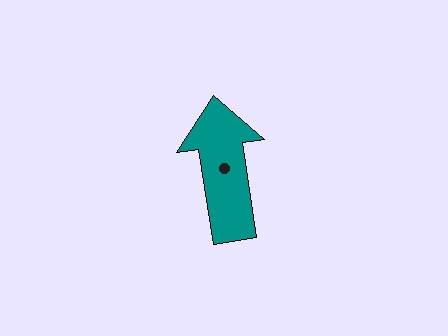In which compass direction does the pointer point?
North.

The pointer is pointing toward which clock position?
Roughly 12 o'clock.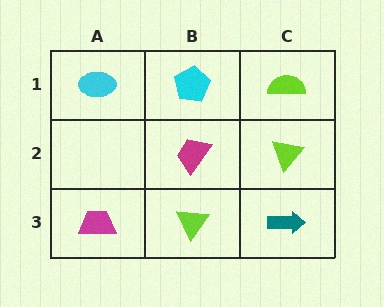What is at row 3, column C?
A teal arrow.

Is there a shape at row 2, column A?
No, that cell is empty.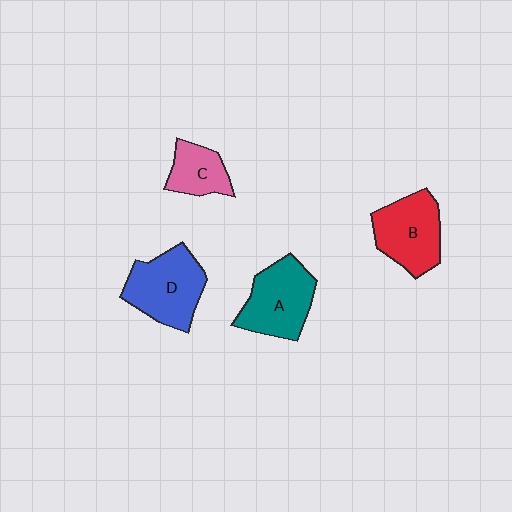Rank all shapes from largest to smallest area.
From largest to smallest: D (blue), A (teal), B (red), C (pink).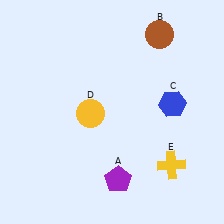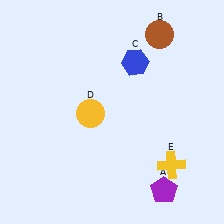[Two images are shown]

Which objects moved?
The objects that moved are: the purple pentagon (A), the blue hexagon (C).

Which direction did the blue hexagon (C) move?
The blue hexagon (C) moved up.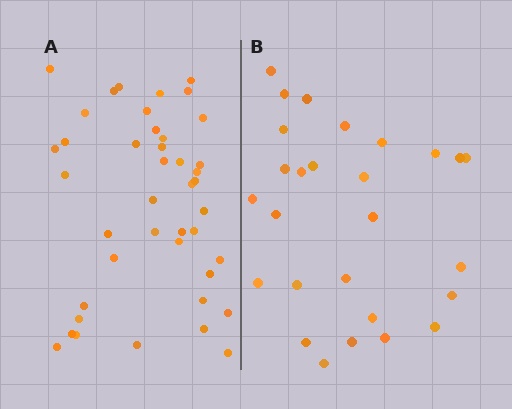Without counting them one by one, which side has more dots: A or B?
Region A (the left region) has more dots.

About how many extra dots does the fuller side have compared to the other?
Region A has approximately 15 more dots than region B.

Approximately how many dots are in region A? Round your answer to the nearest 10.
About 40 dots. (The exact count is 42, which rounds to 40.)